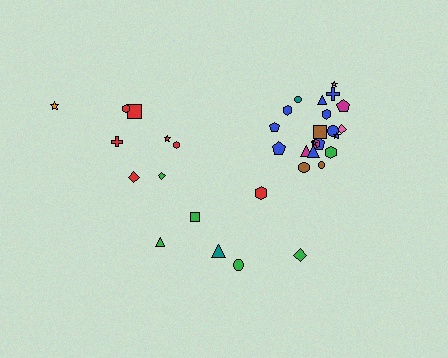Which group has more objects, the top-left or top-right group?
The top-right group.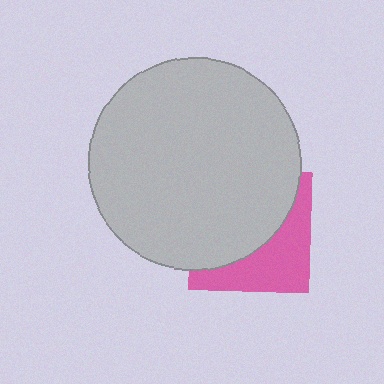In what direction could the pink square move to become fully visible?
The pink square could move toward the lower-right. That would shift it out from behind the light gray circle entirely.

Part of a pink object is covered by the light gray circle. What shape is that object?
It is a square.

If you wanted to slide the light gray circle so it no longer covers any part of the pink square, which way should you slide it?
Slide it toward the upper-left — that is the most direct way to separate the two shapes.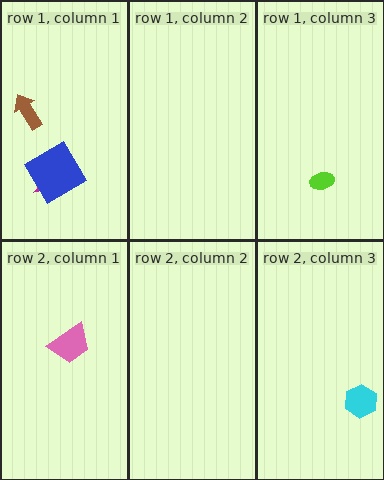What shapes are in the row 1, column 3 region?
The lime ellipse.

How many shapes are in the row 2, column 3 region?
1.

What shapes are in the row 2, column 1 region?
The pink trapezoid.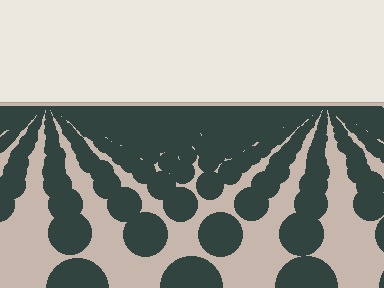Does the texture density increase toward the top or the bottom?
Density increases toward the top.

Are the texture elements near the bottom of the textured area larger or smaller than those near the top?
Larger. Near the bottom, elements are closer to the viewer and appear at a bigger on-screen size.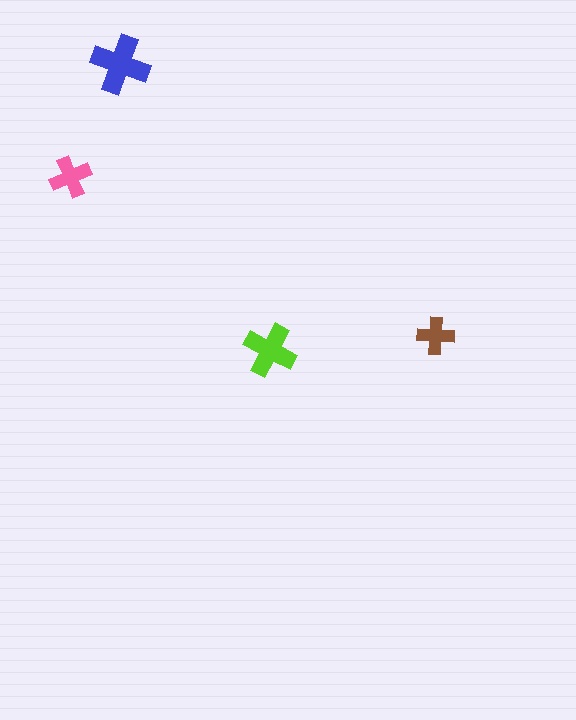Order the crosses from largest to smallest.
the blue one, the lime one, the pink one, the brown one.